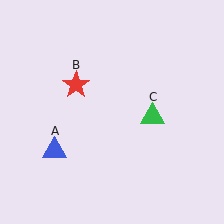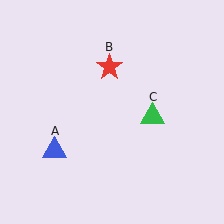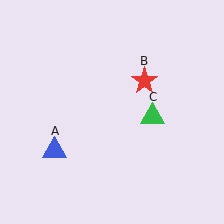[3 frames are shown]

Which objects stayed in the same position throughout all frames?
Blue triangle (object A) and green triangle (object C) remained stationary.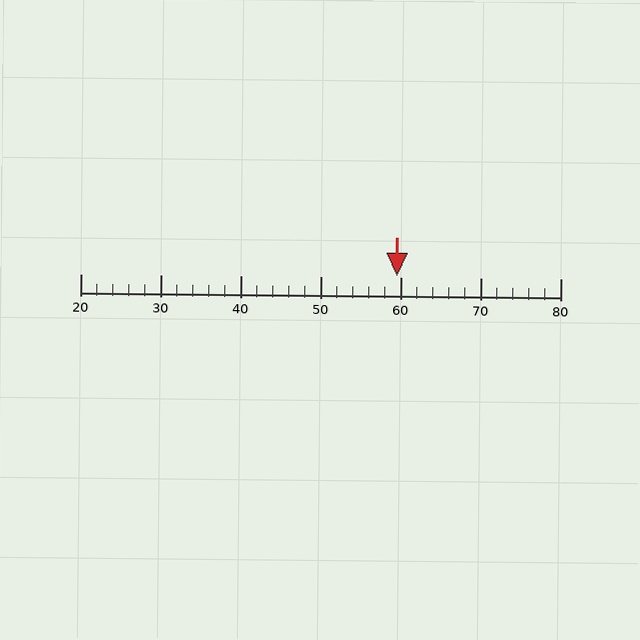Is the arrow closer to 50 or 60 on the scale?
The arrow is closer to 60.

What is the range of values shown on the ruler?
The ruler shows values from 20 to 80.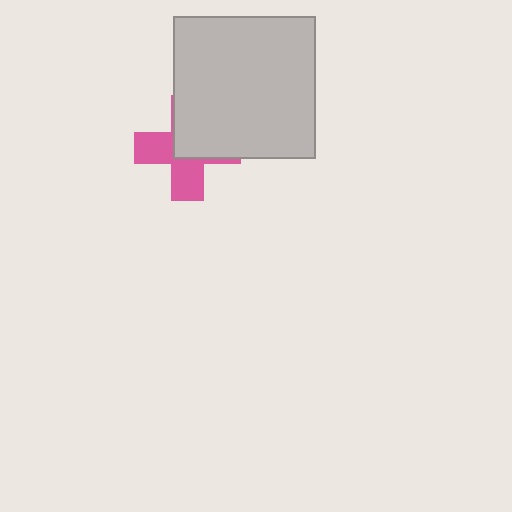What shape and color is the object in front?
The object in front is a light gray square.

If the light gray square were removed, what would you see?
You would see the complete pink cross.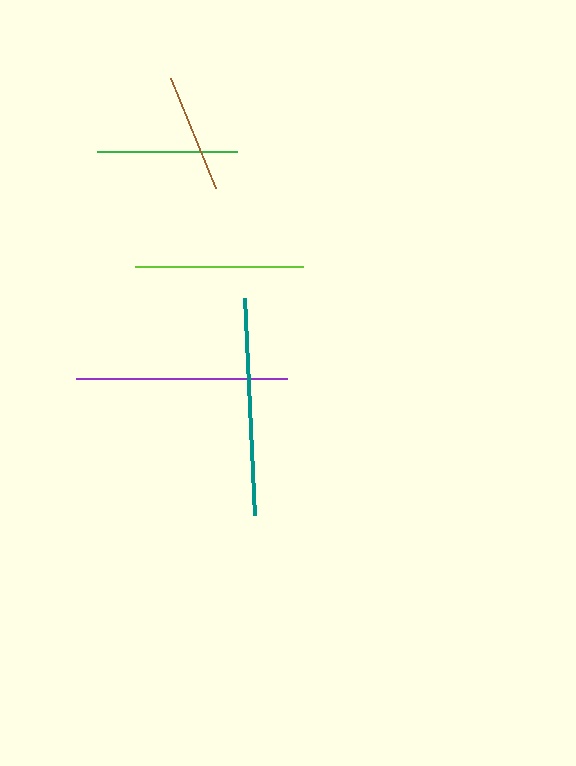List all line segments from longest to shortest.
From longest to shortest: teal, purple, lime, green, brown.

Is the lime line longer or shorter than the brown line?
The lime line is longer than the brown line.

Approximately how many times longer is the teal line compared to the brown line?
The teal line is approximately 1.8 times the length of the brown line.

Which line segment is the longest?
The teal line is the longest at approximately 218 pixels.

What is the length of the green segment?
The green segment is approximately 140 pixels long.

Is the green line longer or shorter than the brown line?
The green line is longer than the brown line.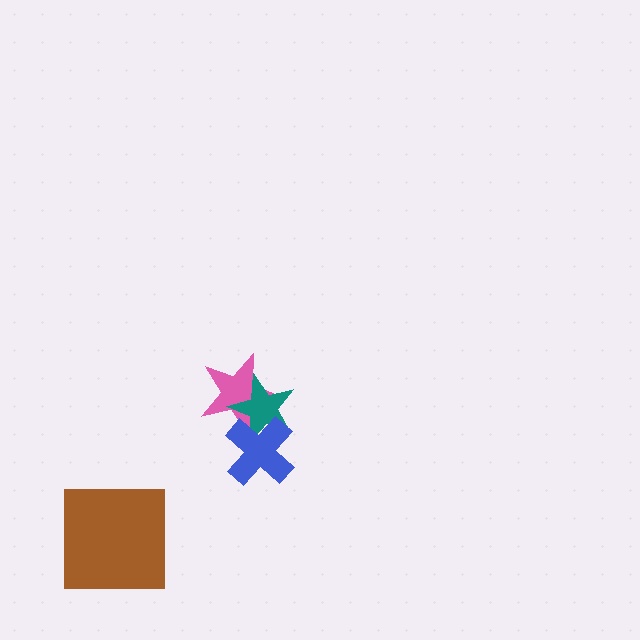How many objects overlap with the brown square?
0 objects overlap with the brown square.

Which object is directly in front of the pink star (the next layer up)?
The teal star is directly in front of the pink star.